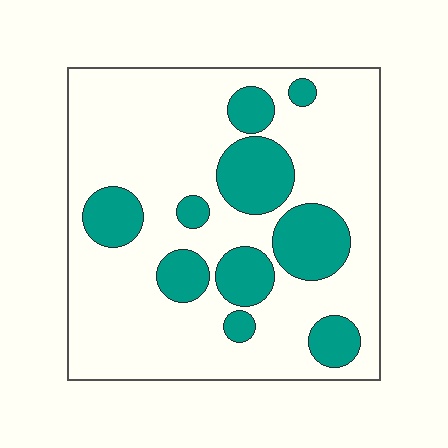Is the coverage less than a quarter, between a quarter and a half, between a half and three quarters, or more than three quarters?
Less than a quarter.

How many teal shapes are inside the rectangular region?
10.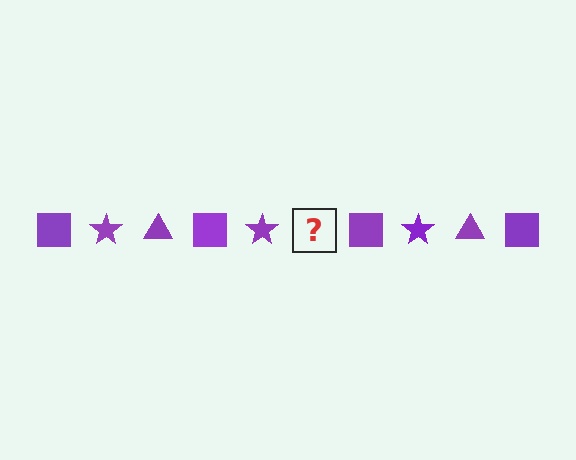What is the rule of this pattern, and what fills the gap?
The rule is that the pattern cycles through square, star, triangle shapes in purple. The gap should be filled with a purple triangle.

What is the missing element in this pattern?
The missing element is a purple triangle.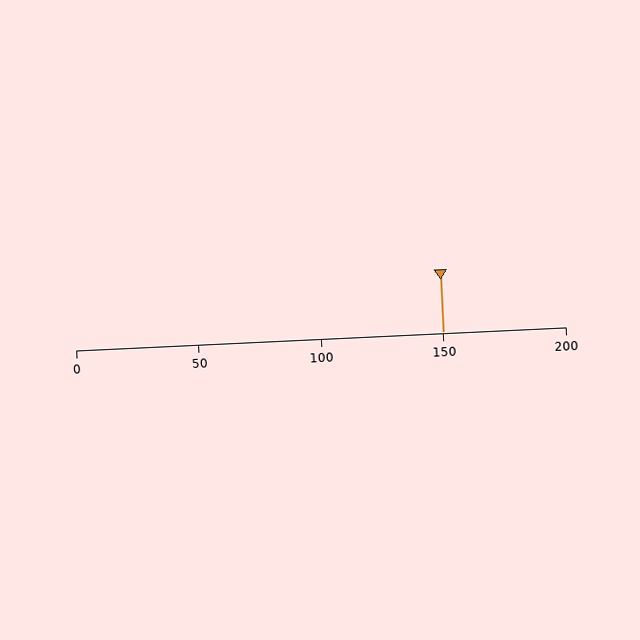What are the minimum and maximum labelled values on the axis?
The axis runs from 0 to 200.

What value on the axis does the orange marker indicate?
The marker indicates approximately 150.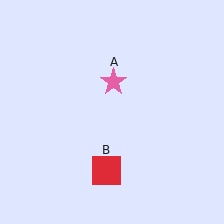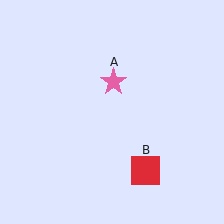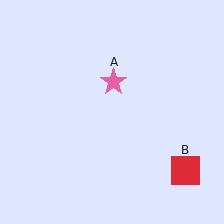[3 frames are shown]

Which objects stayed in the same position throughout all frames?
Pink star (object A) remained stationary.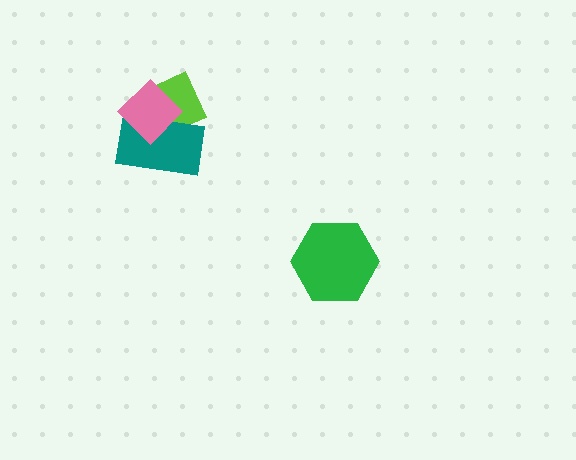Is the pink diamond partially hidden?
No, no other shape covers it.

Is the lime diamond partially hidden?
Yes, it is partially covered by another shape.